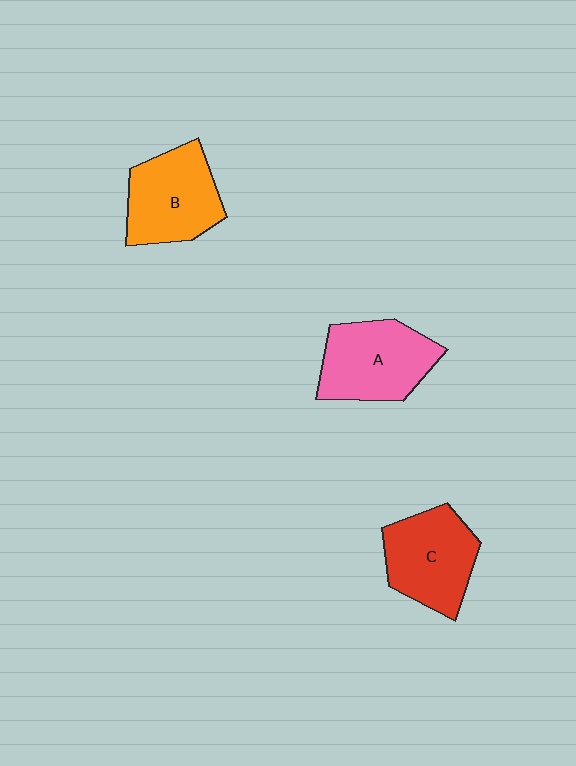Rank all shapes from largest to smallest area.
From largest to smallest: A (pink), B (orange), C (red).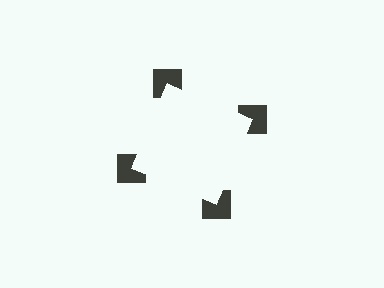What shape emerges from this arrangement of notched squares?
An illusory square — its edges are inferred from the aligned wedge cuts in the notched squares, not physically drawn.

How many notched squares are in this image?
There are 4 — one at each vertex of the illusory square.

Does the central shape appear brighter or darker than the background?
It typically appears slightly brighter than the background, even though no actual brightness change is drawn.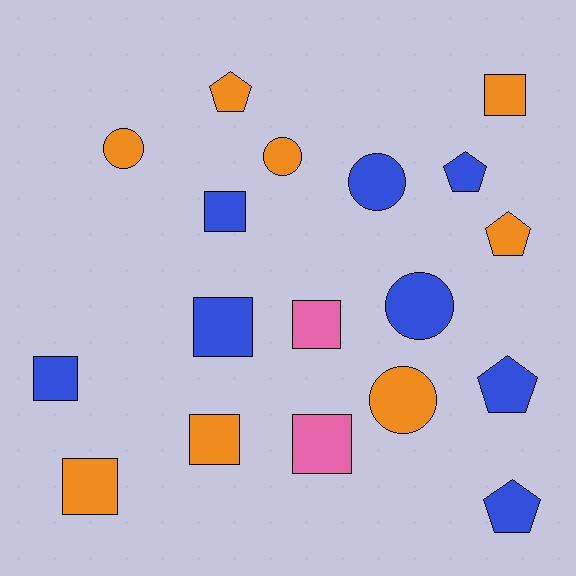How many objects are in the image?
There are 18 objects.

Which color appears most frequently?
Blue, with 8 objects.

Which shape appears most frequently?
Square, with 8 objects.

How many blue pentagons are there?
There are 3 blue pentagons.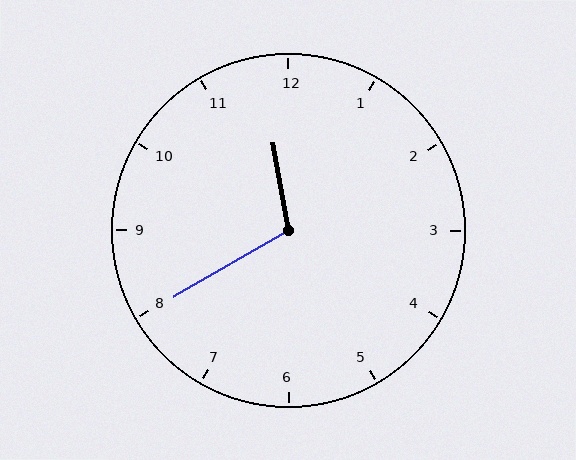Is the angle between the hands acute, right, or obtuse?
It is obtuse.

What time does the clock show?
11:40.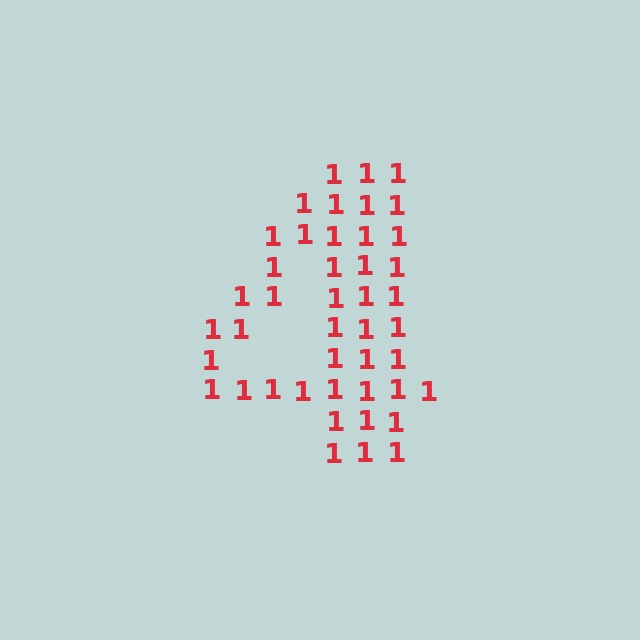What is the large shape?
The large shape is the digit 4.